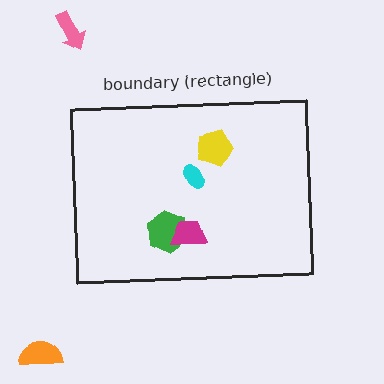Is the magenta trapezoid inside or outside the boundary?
Inside.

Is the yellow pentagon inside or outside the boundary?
Inside.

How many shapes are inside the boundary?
4 inside, 2 outside.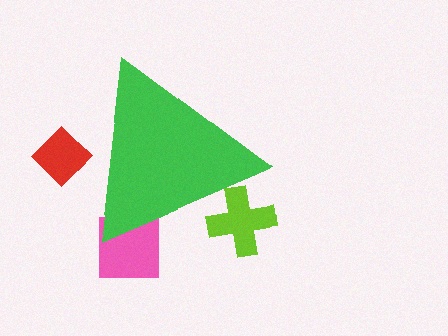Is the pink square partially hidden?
Yes, the pink square is partially hidden behind the green triangle.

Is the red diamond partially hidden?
Yes, the red diamond is partially hidden behind the green triangle.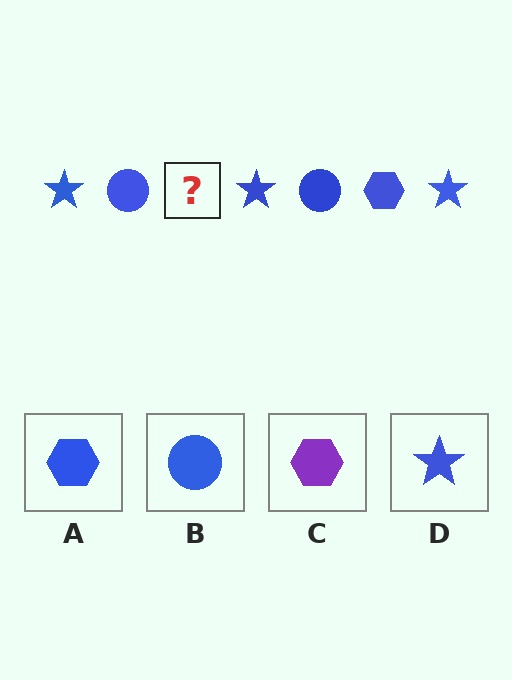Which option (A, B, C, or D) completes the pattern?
A.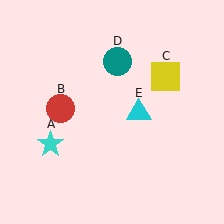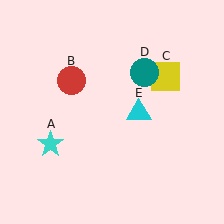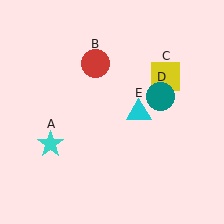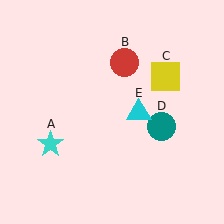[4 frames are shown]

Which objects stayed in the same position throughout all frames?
Cyan star (object A) and yellow square (object C) and cyan triangle (object E) remained stationary.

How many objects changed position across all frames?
2 objects changed position: red circle (object B), teal circle (object D).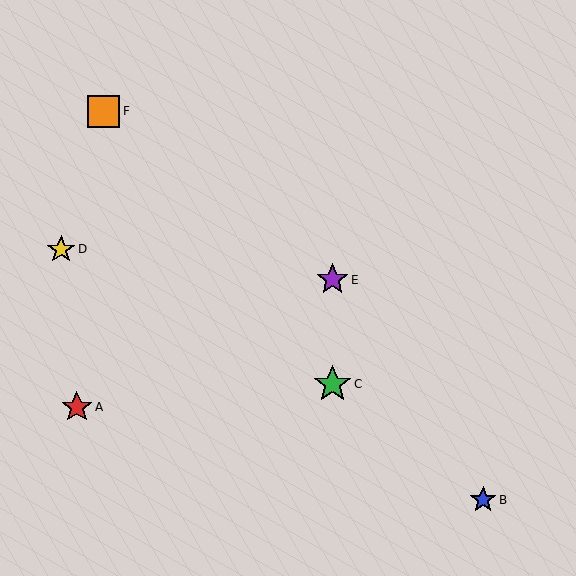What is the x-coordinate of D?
Object D is at x≈61.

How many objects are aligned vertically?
2 objects (C, E) are aligned vertically.